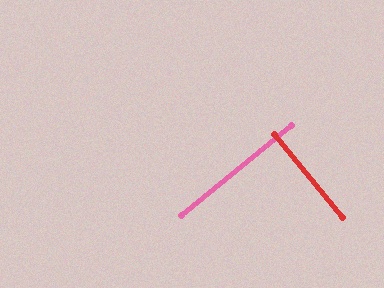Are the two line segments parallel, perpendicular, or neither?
Perpendicular — they meet at approximately 90°.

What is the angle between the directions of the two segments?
Approximately 90 degrees.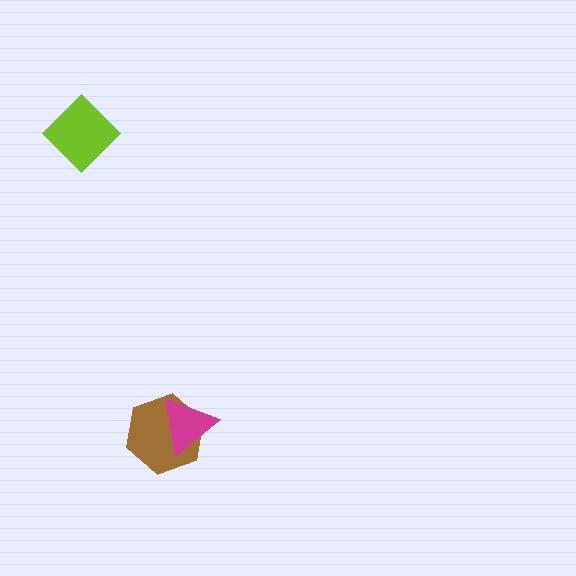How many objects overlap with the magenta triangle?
1 object overlaps with the magenta triangle.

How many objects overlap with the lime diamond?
0 objects overlap with the lime diamond.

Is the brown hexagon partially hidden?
Yes, it is partially covered by another shape.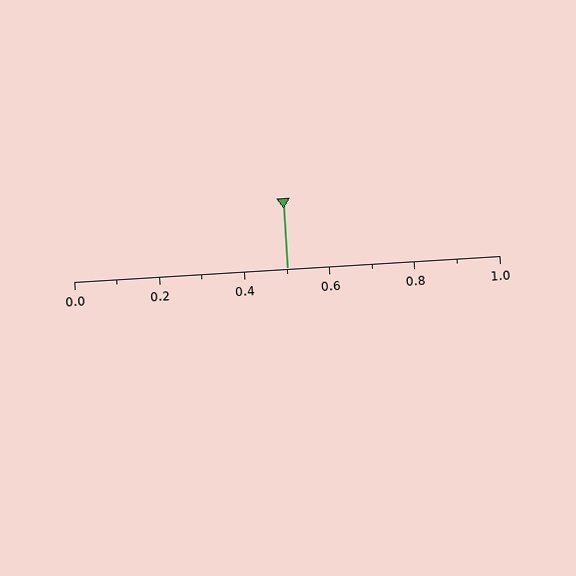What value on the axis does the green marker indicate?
The marker indicates approximately 0.5.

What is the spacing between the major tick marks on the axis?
The major ticks are spaced 0.2 apart.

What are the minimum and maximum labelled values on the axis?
The axis runs from 0.0 to 1.0.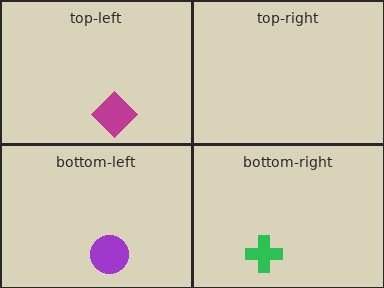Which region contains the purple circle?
The bottom-left region.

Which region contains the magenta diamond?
The top-left region.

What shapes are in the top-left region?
The magenta diamond.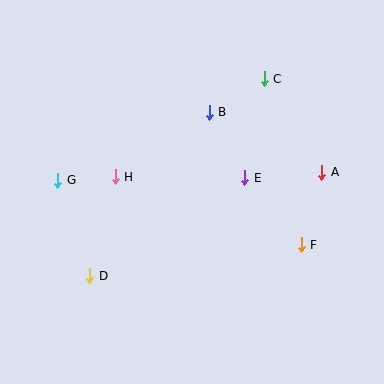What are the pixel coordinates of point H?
Point H is at (115, 177).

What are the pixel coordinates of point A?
Point A is at (322, 172).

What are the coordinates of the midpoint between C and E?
The midpoint between C and E is at (254, 128).